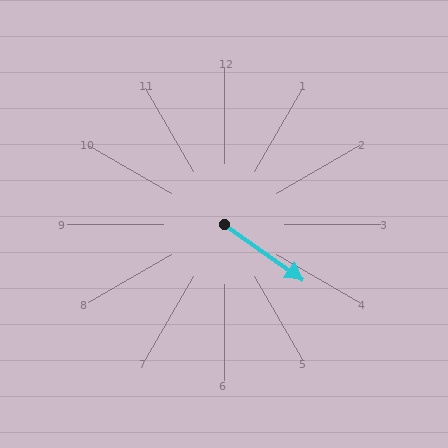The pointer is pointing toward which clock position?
Roughly 4 o'clock.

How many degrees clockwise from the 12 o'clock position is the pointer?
Approximately 125 degrees.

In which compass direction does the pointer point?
Southeast.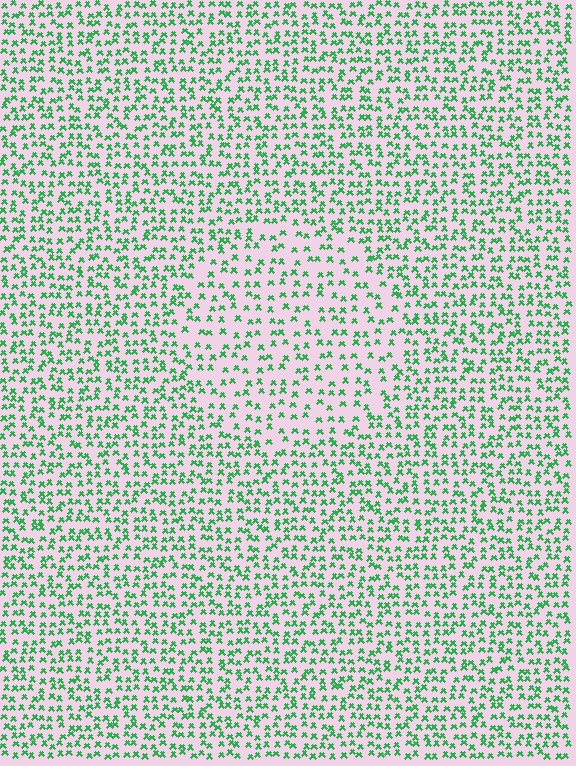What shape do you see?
I see a circle.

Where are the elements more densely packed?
The elements are more densely packed outside the circle boundary.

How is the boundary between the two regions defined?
The boundary is defined by a change in element density (approximately 1.7x ratio). All elements are the same color, size, and shape.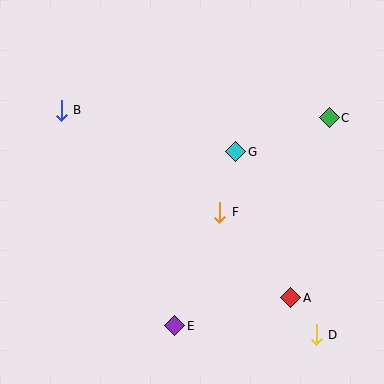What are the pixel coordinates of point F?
Point F is at (220, 212).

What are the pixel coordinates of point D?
Point D is at (316, 335).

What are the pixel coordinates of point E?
Point E is at (175, 326).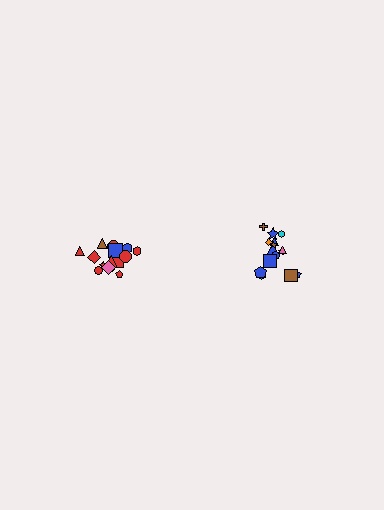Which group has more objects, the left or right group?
The left group.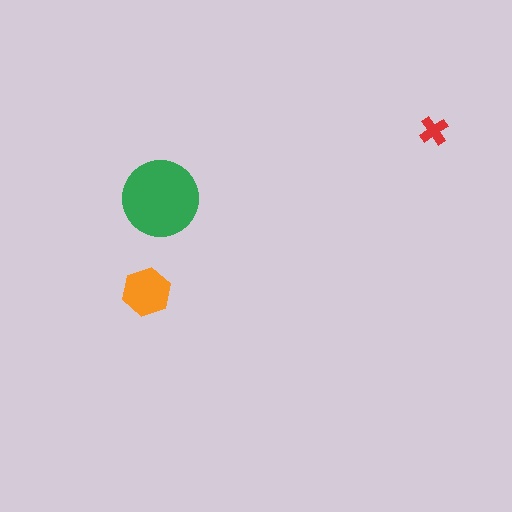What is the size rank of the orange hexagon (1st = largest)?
2nd.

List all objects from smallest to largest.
The red cross, the orange hexagon, the green circle.